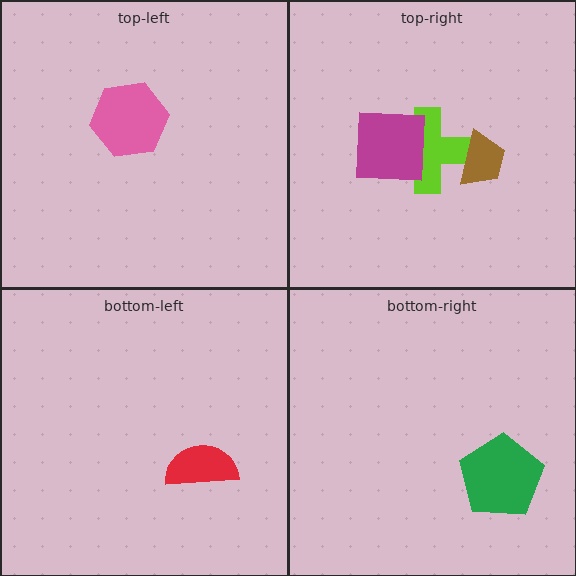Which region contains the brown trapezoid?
The top-right region.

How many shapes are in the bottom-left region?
1.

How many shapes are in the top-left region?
1.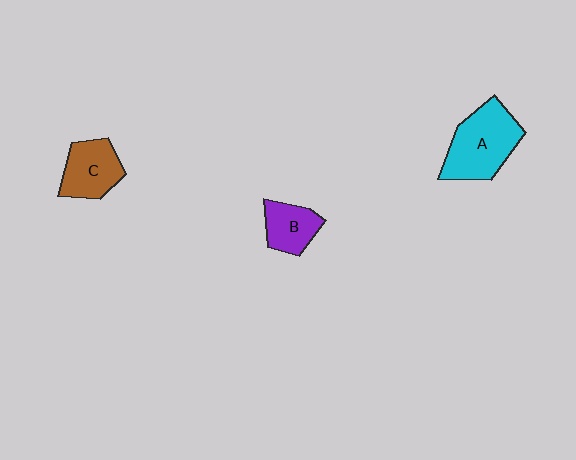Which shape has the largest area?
Shape A (cyan).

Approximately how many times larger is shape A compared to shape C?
Approximately 1.5 times.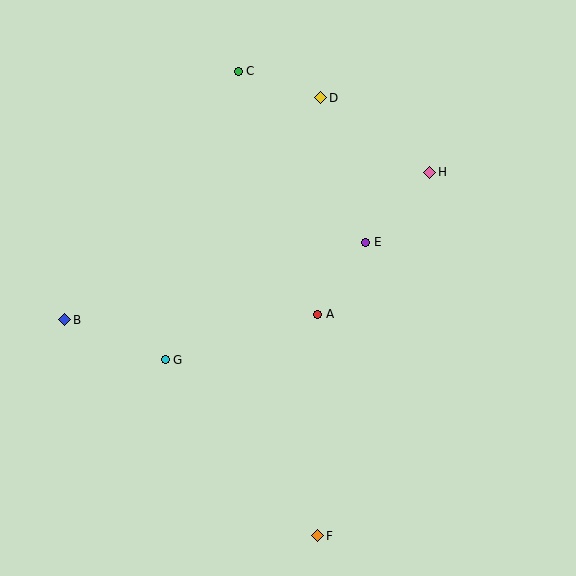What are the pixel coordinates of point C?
Point C is at (238, 71).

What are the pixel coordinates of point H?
Point H is at (430, 172).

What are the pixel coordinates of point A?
Point A is at (318, 314).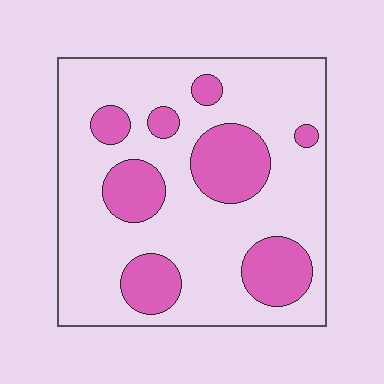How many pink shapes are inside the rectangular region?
8.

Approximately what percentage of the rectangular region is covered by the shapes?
Approximately 25%.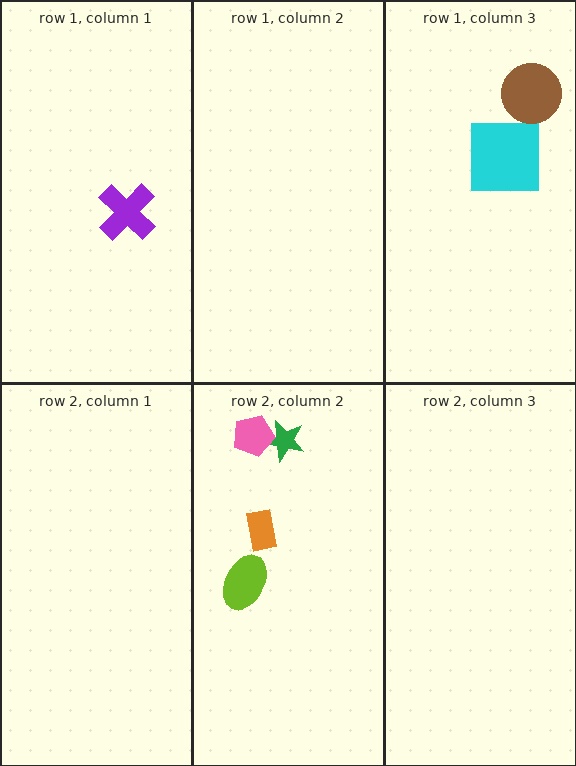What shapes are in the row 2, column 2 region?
The green star, the lime ellipse, the orange rectangle, the pink pentagon.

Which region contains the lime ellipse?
The row 2, column 2 region.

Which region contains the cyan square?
The row 1, column 3 region.